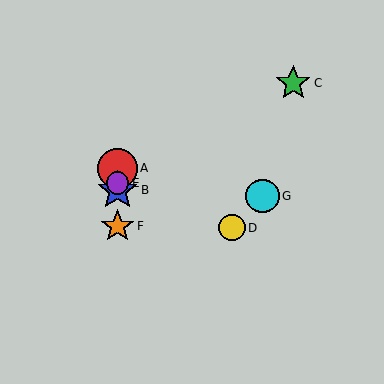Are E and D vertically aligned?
No, E is at x≈117 and D is at x≈232.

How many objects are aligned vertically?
4 objects (A, B, E, F) are aligned vertically.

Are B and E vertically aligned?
Yes, both are at x≈117.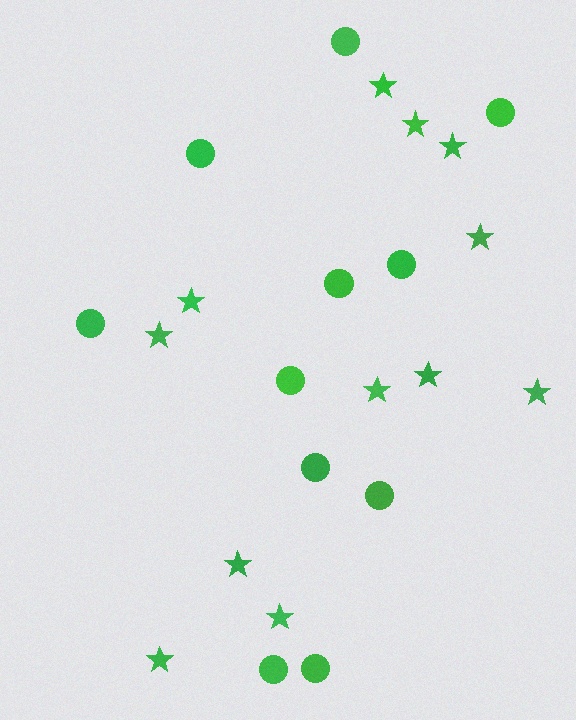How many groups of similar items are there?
There are 2 groups: one group of circles (11) and one group of stars (12).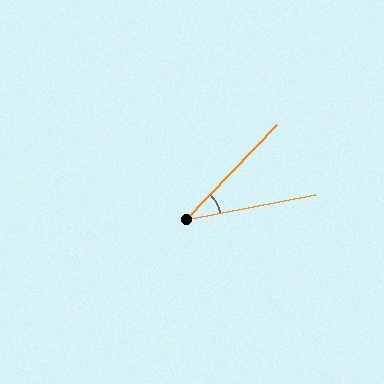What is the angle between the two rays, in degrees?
Approximately 35 degrees.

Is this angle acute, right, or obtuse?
It is acute.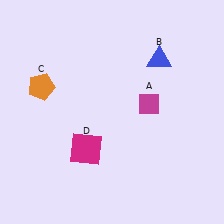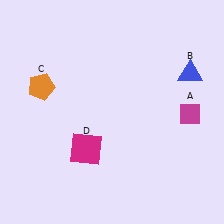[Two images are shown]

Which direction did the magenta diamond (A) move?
The magenta diamond (A) moved right.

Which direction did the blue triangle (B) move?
The blue triangle (B) moved right.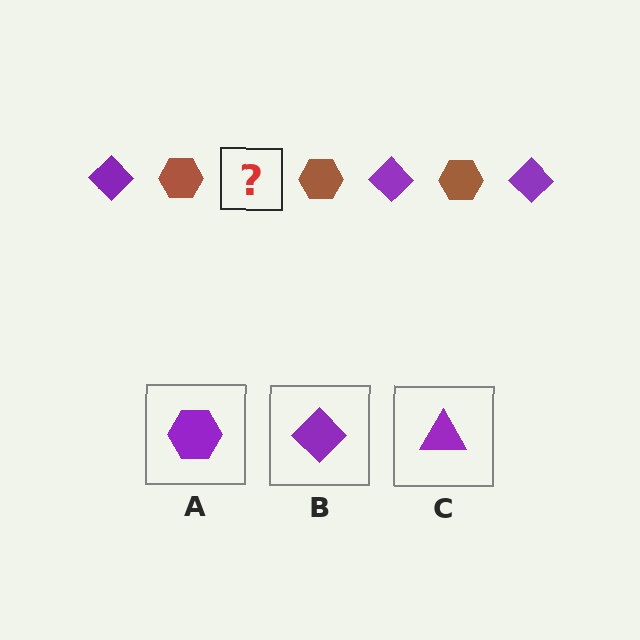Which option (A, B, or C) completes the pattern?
B.